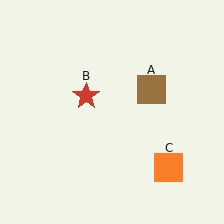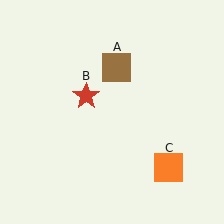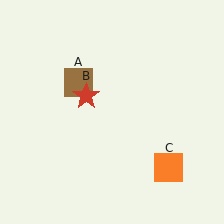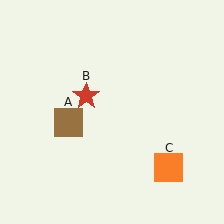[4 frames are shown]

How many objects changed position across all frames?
1 object changed position: brown square (object A).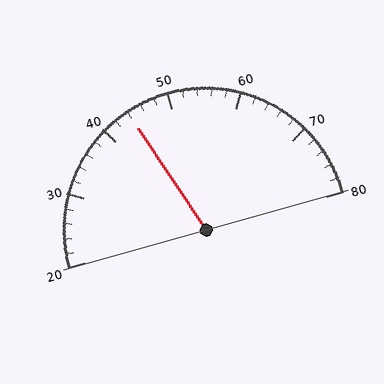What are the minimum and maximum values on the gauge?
The gauge ranges from 20 to 80.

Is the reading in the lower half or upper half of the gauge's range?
The reading is in the lower half of the range (20 to 80).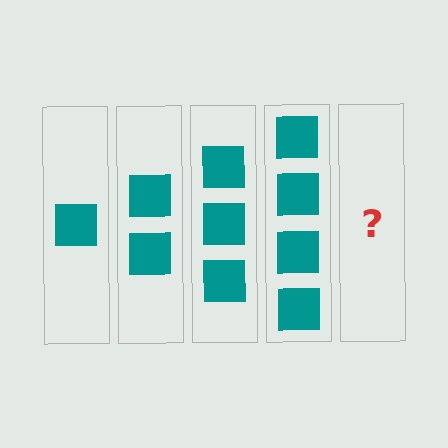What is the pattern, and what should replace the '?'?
The pattern is that each step adds one more square. The '?' should be 5 squares.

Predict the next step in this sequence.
The next step is 5 squares.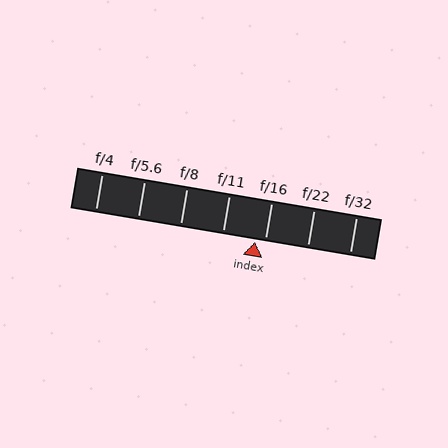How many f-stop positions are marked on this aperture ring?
There are 7 f-stop positions marked.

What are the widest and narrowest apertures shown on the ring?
The widest aperture shown is f/4 and the narrowest is f/32.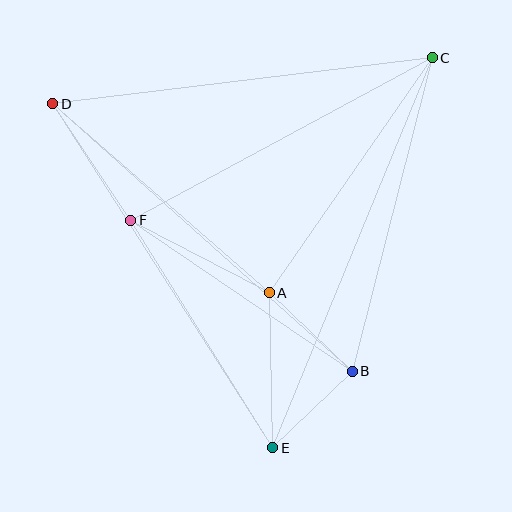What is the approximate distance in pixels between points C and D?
The distance between C and D is approximately 382 pixels.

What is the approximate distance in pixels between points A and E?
The distance between A and E is approximately 155 pixels.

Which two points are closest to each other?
Points B and E are closest to each other.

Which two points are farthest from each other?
Points C and E are farthest from each other.